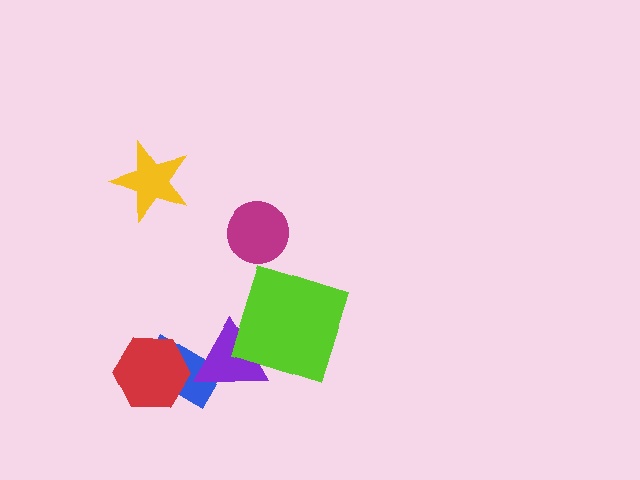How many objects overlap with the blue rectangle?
2 objects overlap with the blue rectangle.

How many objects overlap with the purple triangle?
2 objects overlap with the purple triangle.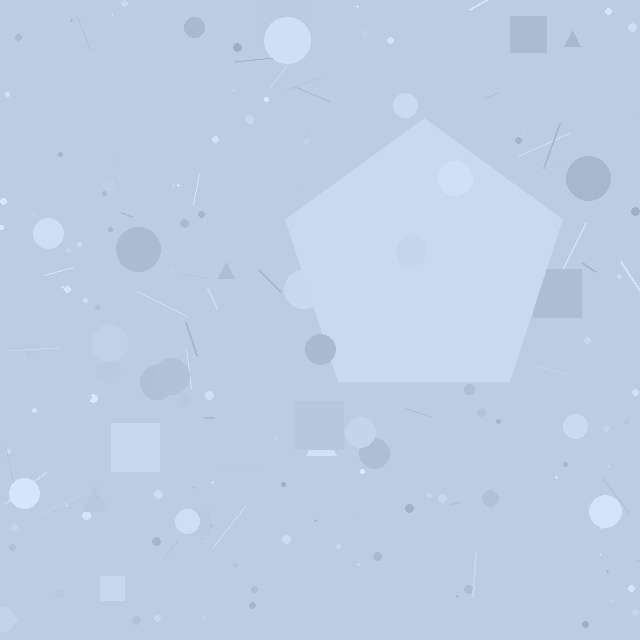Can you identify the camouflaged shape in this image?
The camouflaged shape is a pentagon.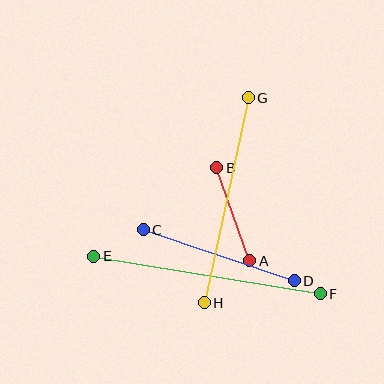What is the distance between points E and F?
The distance is approximately 229 pixels.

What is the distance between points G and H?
The distance is approximately 209 pixels.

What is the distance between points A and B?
The distance is approximately 99 pixels.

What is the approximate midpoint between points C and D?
The midpoint is at approximately (219, 255) pixels.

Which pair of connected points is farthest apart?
Points E and F are farthest apart.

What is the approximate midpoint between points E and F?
The midpoint is at approximately (207, 275) pixels.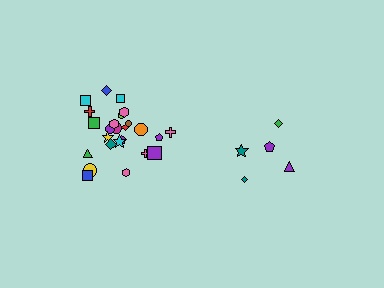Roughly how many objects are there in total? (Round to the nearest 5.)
Roughly 30 objects in total.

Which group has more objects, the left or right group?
The left group.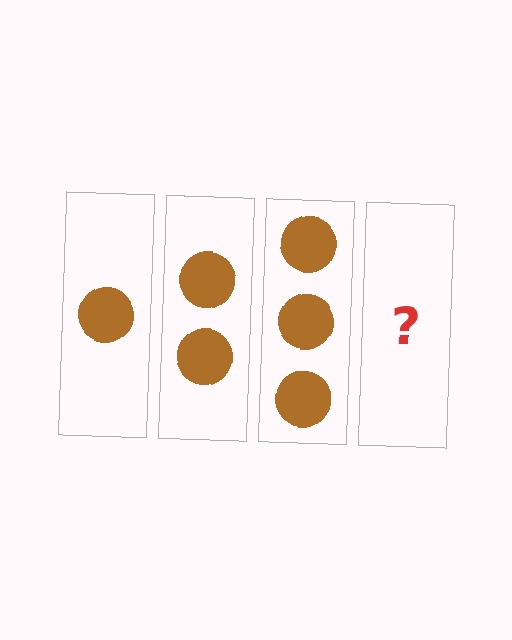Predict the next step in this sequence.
The next step is 4 circles.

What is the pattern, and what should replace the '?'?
The pattern is that each step adds one more circle. The '?' should be 4 circles.